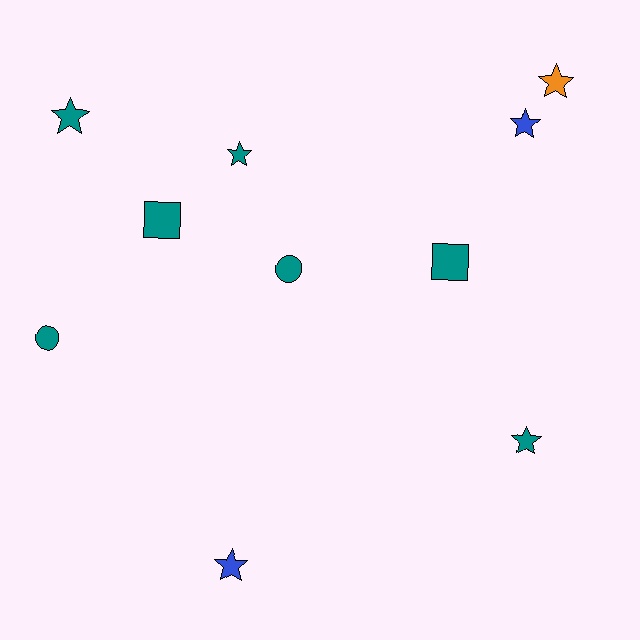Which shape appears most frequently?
Star, with 6 objects.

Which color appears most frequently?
Teal, with 7 objects.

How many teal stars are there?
There are 3 teal stars.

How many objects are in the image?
There are 10 objects.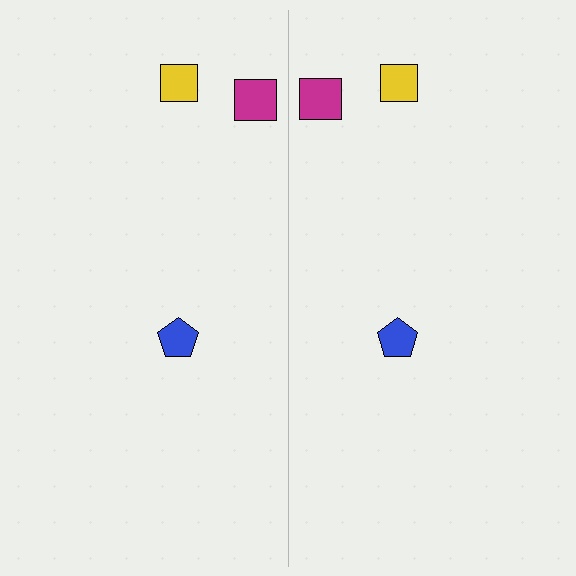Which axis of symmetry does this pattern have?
The pattern has a vertical axis of symmetry running through the center of the image.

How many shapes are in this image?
There are 6 shapes in this image.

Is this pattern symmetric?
Yes, this pattern has bilateral (reflection) symmetry.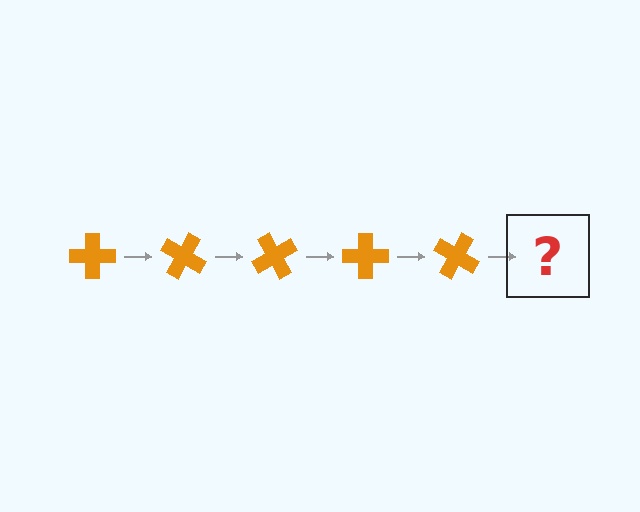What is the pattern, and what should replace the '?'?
The pattern is that the cross rotates 30 degrees each step. The '?' should be an orange cross rotated 150 degrees.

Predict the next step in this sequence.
The next step is an orange cross rotated 150 degrees.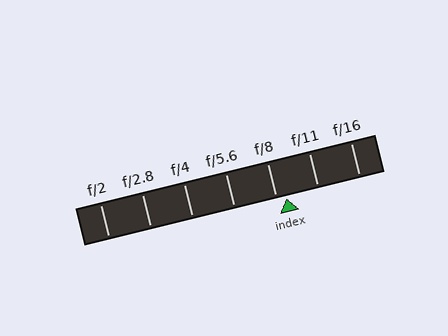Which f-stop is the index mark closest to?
The index mark is closest to f/8.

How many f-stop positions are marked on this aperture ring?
There are 7 f-stop positions marked.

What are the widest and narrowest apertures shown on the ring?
The widest aperture shown is f/2 and the narrowest is f/16.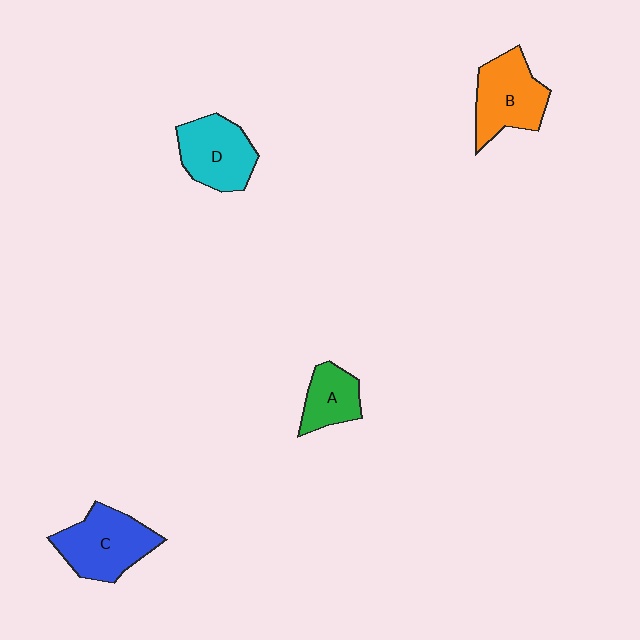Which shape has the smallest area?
Shape A (green).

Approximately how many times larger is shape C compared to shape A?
Approximately 1.7 times.